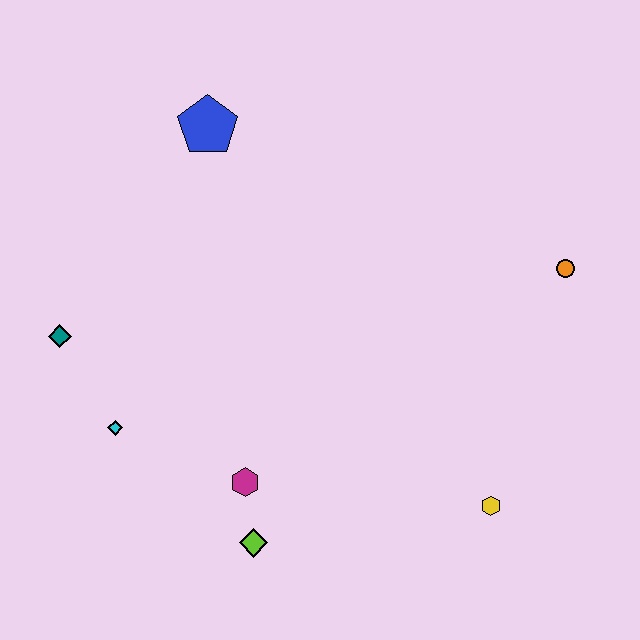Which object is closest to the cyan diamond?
The teal diamond is closest to the cyan diamond.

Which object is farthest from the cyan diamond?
The orange circle is farthest from the cyan diamond.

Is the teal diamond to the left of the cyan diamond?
Yes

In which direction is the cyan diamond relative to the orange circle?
The cyan diamond is to the left of the orange circle.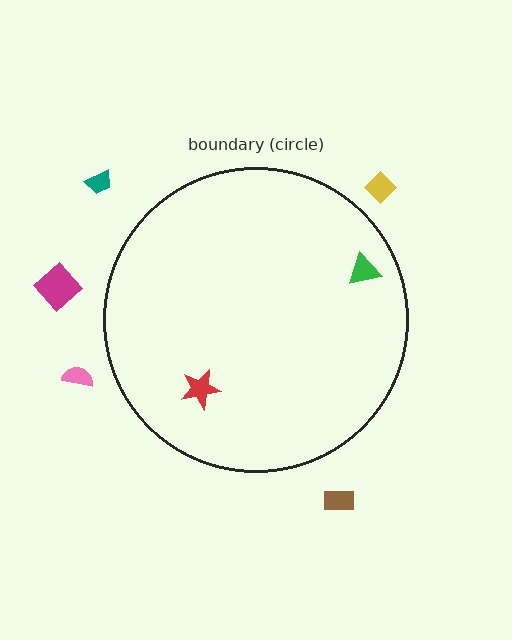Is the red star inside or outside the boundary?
Inside.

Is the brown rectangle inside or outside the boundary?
Outside.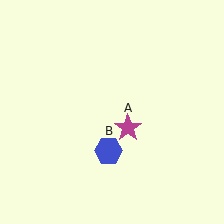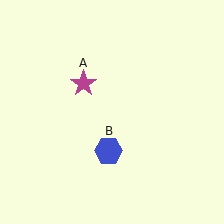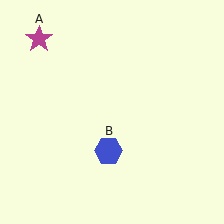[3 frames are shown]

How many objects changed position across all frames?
1 object changed position: magenta star (object A).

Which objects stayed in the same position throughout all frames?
Blue hexagon (object B) remained stationary.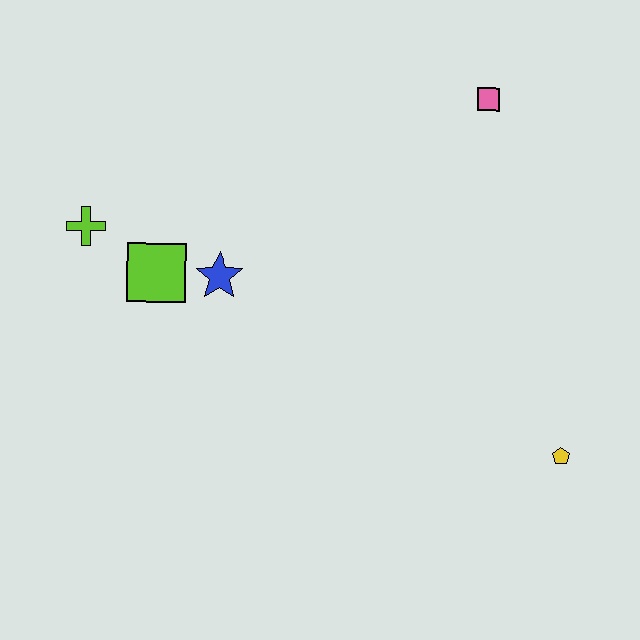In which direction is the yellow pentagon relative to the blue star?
The yellow pentagon is to the right of the blue star.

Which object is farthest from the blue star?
The yellow pentagon is farthest from the blue star.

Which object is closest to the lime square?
The blue star is closest to the lime square.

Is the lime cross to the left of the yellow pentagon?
Yes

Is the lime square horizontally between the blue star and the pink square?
No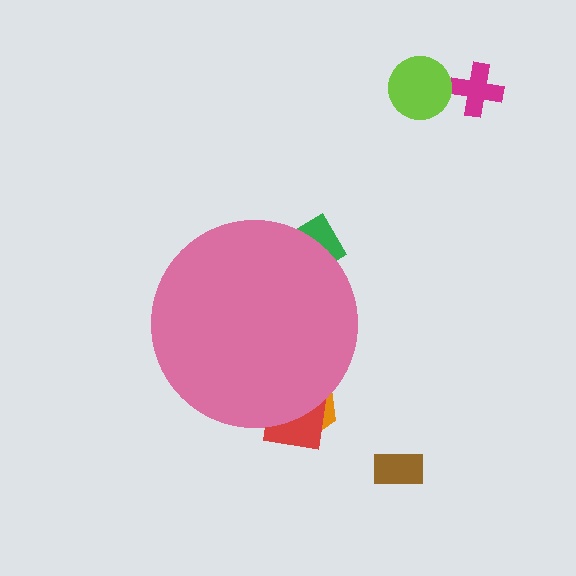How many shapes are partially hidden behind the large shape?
3 shapes are partially hidden.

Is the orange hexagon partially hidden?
Yes, the orange hexagon is partially hidden behind the pink circle.